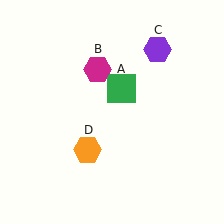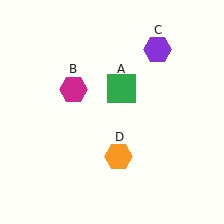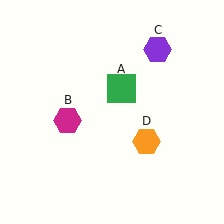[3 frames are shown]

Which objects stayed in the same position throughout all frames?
Green square (object A) and purple hexagon (object C) remained stationary.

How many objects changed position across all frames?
2 objects changed position: magenta hexagon (object B), orange hexagon (object D).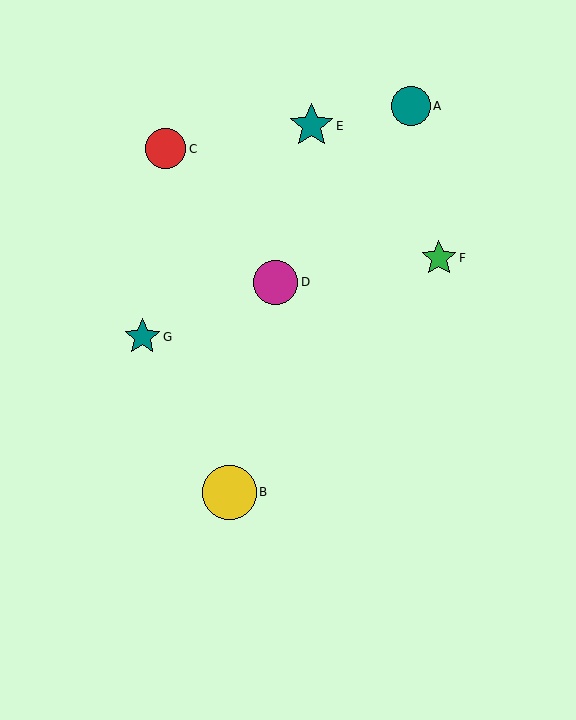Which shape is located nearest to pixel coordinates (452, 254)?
The green star (labeled F) at (439, 258) is nearest to that location.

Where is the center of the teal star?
The center of the teal star is at (312, 126).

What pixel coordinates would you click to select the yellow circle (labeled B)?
Click at (229, 492) to select the yellow circle B.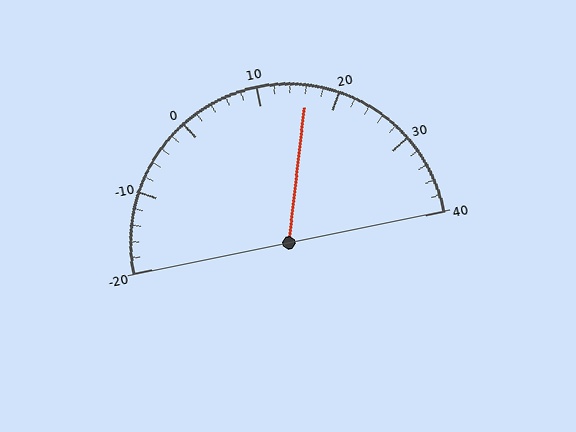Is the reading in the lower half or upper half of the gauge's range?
The reading is in the upper half of the range (-20 to 40).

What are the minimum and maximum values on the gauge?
The gauge ranges from -20 to 40.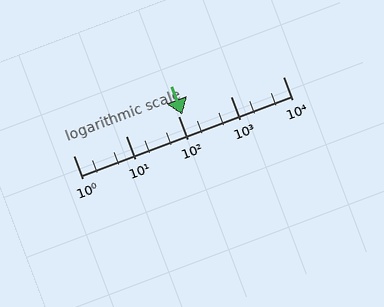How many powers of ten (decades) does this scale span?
The scale spans 4 decades, from 1 to 10000.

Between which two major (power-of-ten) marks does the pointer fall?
The pointer is between 100 and 1000.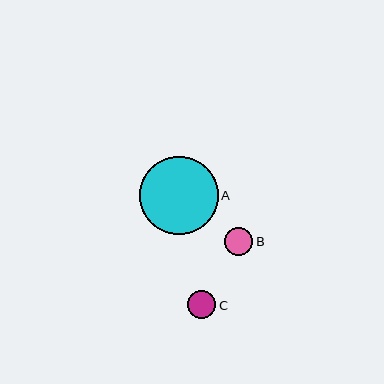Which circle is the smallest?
Circle C is the smallest with a size of approximately 28 pixels.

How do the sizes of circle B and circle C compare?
Circle B and circle C are approximately the same size.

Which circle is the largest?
Circle A is the largest with a size of approximately 78 pixels.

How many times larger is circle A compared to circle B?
Circle A is approximately 2.8 times the size of circle B.